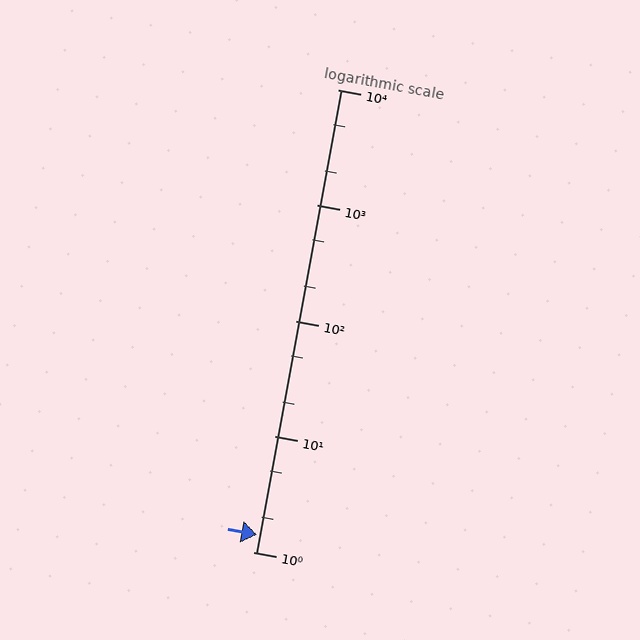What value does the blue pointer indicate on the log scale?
The pointer indicates approximately 1.4.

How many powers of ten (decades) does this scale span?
The scale spans 4 decades, from 1 to 10000.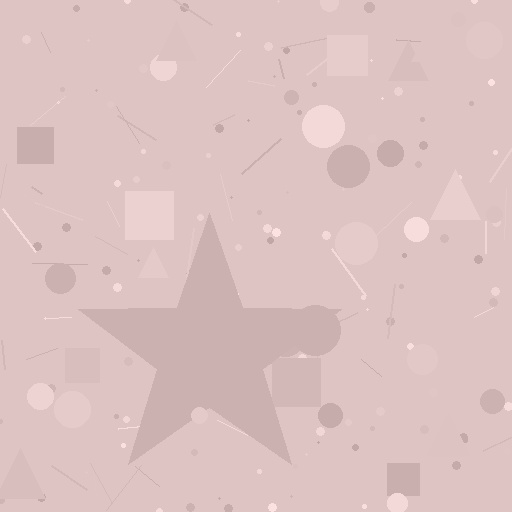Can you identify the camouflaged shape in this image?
The camouflaged shape is a star.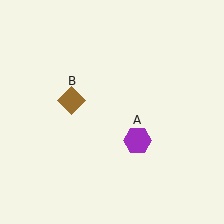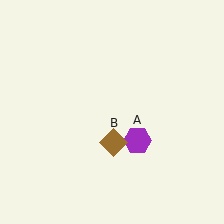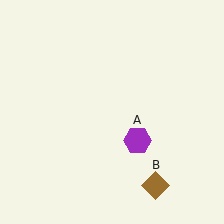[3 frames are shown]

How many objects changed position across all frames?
1 object changed position: brown diamond (object B).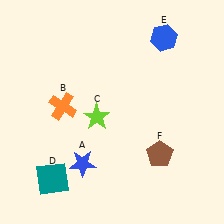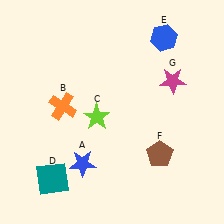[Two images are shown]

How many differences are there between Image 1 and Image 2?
There is 1 difference between the two images.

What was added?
A magenta star (G) was added in Image 2.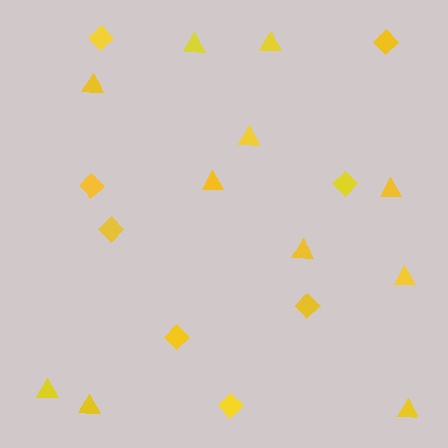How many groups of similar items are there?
There are 2 groups: one group of diamonds (8) and one group of triangles (11).